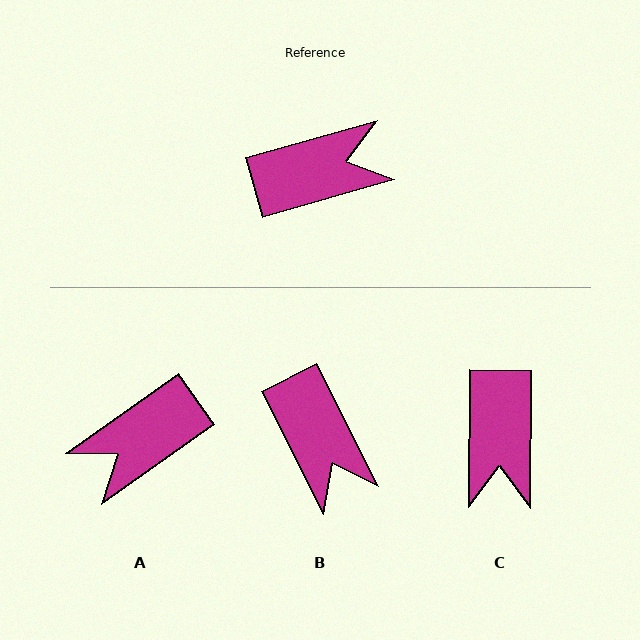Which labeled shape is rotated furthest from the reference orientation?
A, about 161 degrees away.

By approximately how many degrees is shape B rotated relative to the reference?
Approximately 79 degrees clockwise.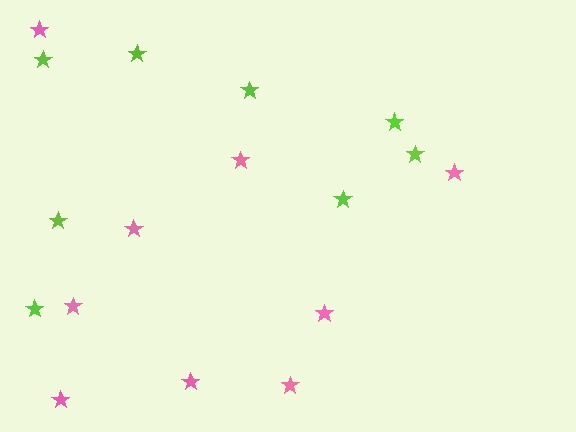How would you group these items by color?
There are 2 groups: one group of pink stars (9) and one group of lime stars (8).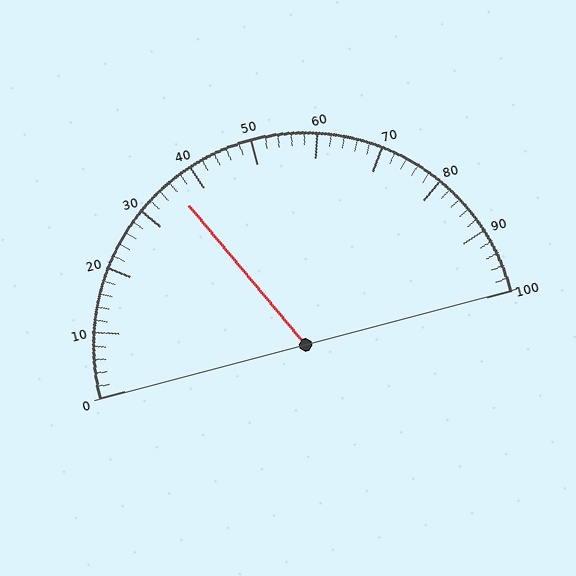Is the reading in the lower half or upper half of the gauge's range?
The reading is in the lower half of the range (0 to 100).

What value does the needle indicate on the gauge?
The needle indicates approximately 36.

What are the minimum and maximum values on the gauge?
The gauge ranges from 0 to 100.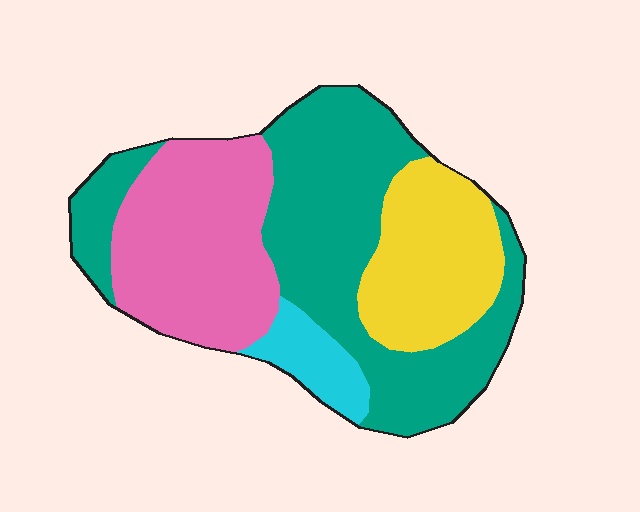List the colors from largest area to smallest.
From largest to smallest: teal, pink, yellow, cyan.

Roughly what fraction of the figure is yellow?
Yellow takes up about one fifth (1/5) of the figure.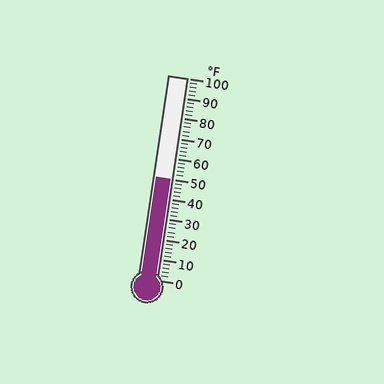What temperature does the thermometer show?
The thermometer shows approximately 50°F.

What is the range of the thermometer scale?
The thermometer scale ranges from 0°F to 100°F.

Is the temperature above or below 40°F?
The temperature is above 40°F.